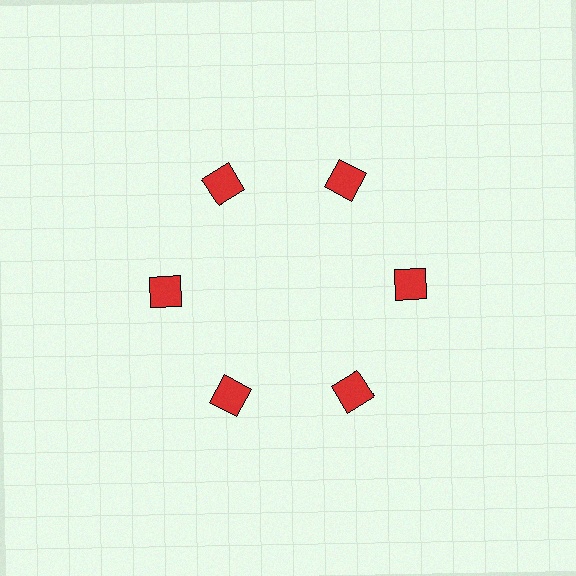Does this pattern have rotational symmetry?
Yes, this pattern has 6-fold rotational symmetry. It looks the same after rotating 60 degrees around the center.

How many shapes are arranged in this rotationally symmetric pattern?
There are 6 shapes, arranged in 6 groups of 1.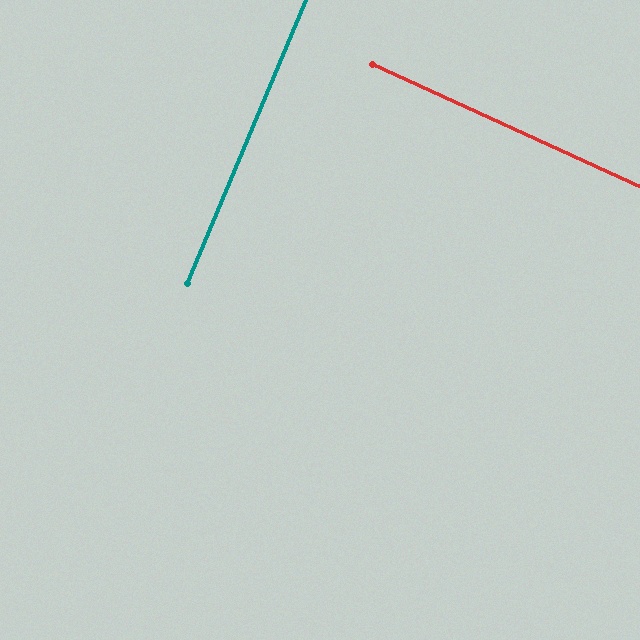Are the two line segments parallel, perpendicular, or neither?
Perpendicular — they meet at approximately 88°.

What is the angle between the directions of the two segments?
Approximately 88 degrees.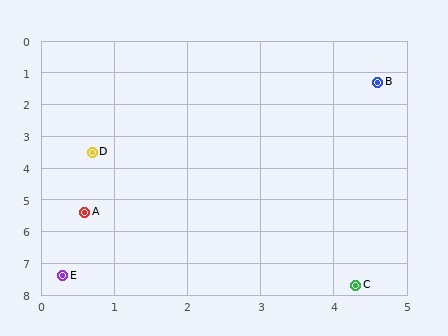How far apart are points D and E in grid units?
Points D and E are about 3.9 grid units apart.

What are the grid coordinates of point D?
Point D is at approximately (0.7, 3.5).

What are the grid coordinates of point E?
Point E is at approximately (0.3, 7.4).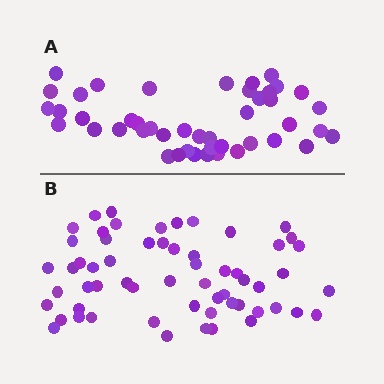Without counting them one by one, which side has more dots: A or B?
Region B (the bottom region) has more dots.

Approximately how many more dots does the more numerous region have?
Region B has approximately 15 more dots than region A.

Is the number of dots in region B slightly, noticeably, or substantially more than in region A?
Region B has noticeably more, but not dramatically so. The ratio is roughly 1.3 to 1.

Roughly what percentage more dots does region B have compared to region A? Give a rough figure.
About 30% more.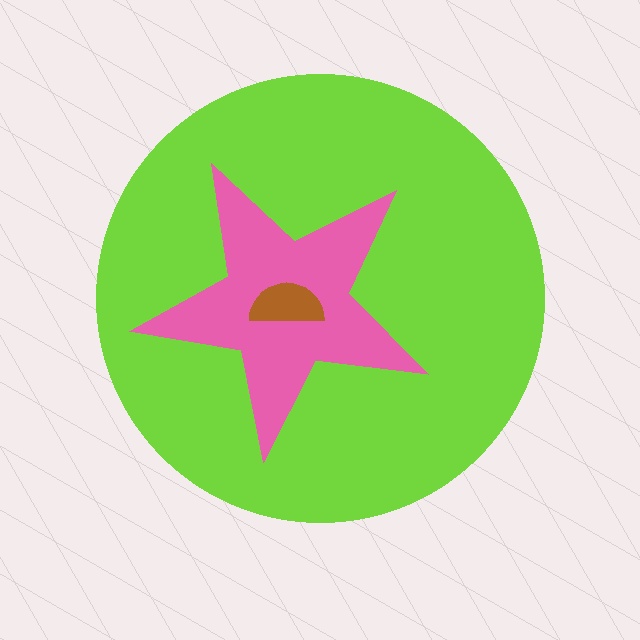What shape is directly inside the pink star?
The brown semicircle.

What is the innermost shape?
The brown semicircle.